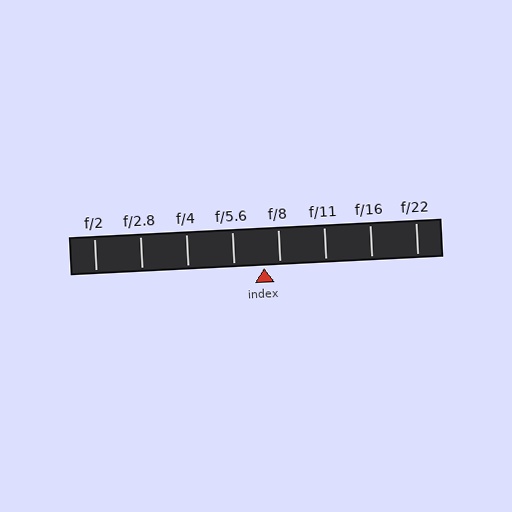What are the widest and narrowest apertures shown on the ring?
The widest aperture shown is f/2 and the narrowest is f/22.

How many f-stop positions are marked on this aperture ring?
There are 8 f-stop positions marked.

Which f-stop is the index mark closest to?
The index mark is closest to f/8.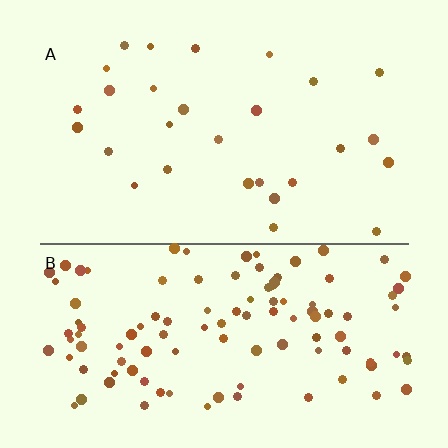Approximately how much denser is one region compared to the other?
Approximately 3.9× — region B over region A.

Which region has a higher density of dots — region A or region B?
B (the bottom).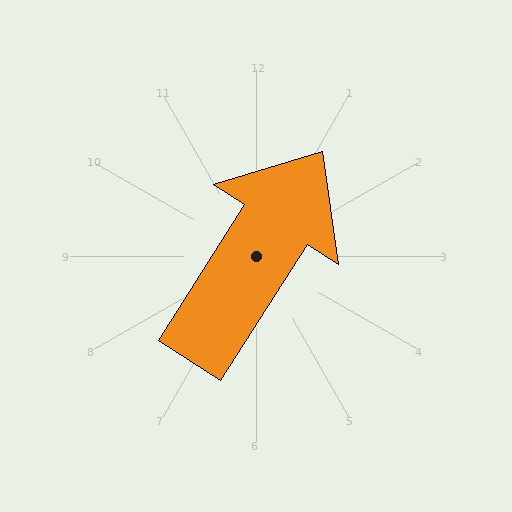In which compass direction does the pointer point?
Northeast.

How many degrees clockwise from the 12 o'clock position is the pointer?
Approximately 33 degrees.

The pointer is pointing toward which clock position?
Roughly 1 o'clock.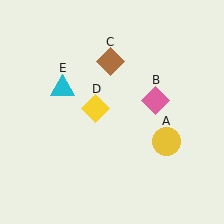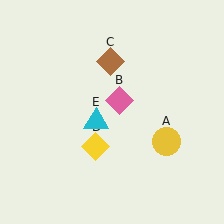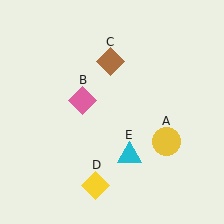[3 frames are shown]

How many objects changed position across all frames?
3 objects changed position: pink diamond (object B), yellow diamond (object D), cyan triangle (object E).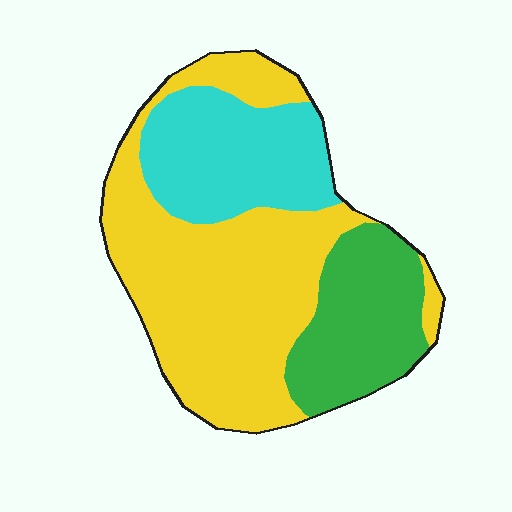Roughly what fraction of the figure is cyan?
Cyan covers about 25% of the figure.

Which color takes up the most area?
Yellow, at roughly 55%.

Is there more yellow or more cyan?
Yellow.